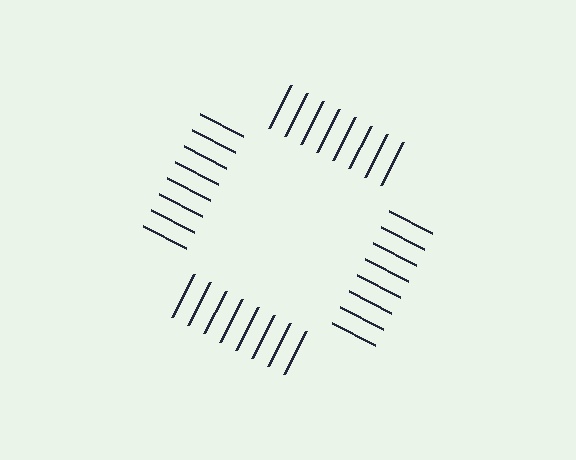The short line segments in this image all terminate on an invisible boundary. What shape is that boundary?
An illusory square — the line segments terminate on its edges but no continuous stroke is drawn.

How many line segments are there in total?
32 — 8 along each of the 4 edges.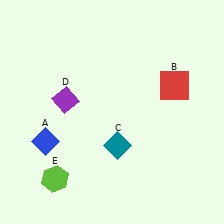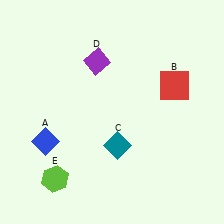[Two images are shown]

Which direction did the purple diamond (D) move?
The purple diamond (D) moved up.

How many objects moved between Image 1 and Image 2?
1 object moved between the two images.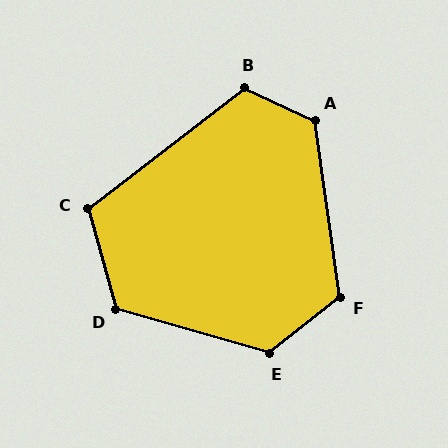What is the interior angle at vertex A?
Approximately 123 degrees (obtuse).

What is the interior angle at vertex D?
Approximately 122 degrees (obtuse).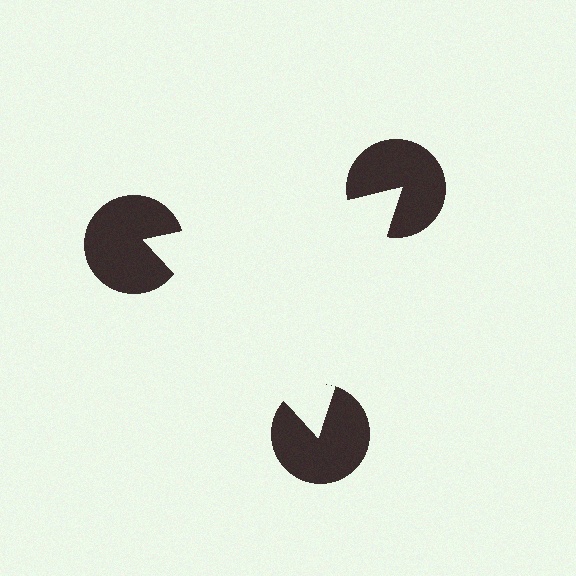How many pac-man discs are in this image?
There are 3 — one at each vertex of the illusory triangle.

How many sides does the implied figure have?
3 sides.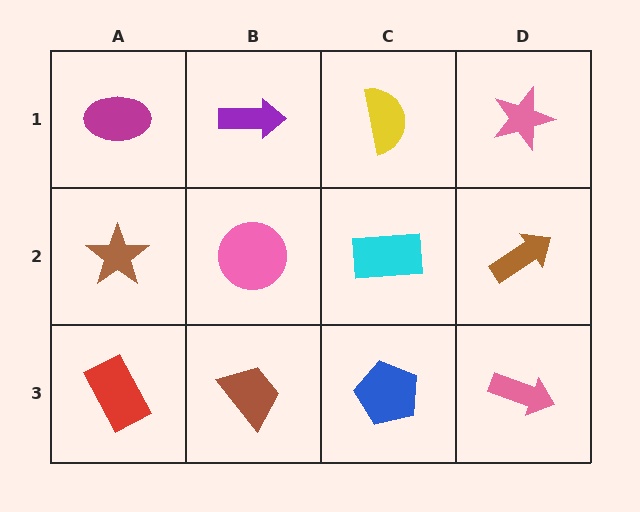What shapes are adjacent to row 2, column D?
A pink star (row 1, column D), a pink arrow (row 3, column D), a cyan rectangle (row 2, column C).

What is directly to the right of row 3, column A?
A brown trapezoid.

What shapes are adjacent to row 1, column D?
A brown arrow (row 2, column D), a yellow semicircle (row 1, column C).